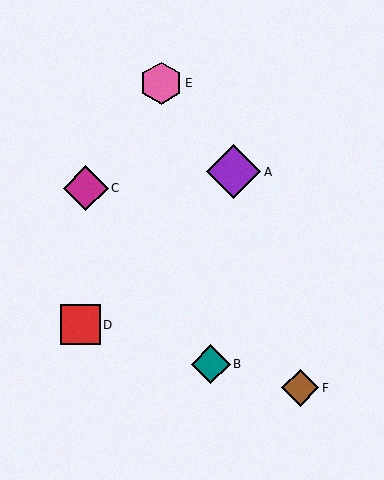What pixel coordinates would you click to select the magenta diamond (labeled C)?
Click at (86, 188) to select the magenta diamond C.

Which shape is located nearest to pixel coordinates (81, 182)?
The magenta diamond (labeled C) at (86, 188) is nearest to that location.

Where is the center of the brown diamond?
The center of the brown diamond is at (300, 388).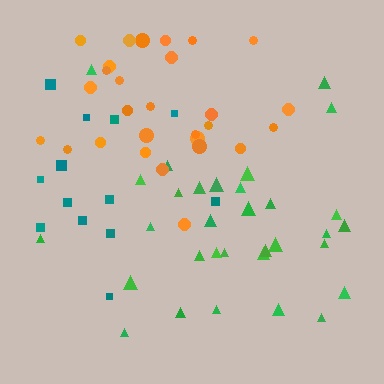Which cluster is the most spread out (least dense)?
Teal.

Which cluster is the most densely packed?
Green.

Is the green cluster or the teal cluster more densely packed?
Green.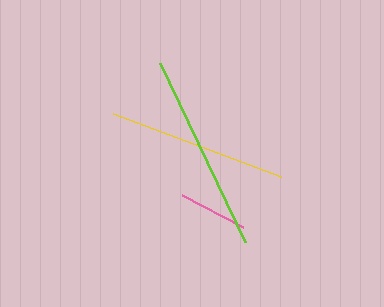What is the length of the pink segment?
The pink segment is approximately 69 pixels long.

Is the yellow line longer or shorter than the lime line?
The lime line is longer than the yellow line.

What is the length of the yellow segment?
The yellow segment is approximately 180 pixels long.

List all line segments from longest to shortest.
From longest to shortest: lime, yellow, pink.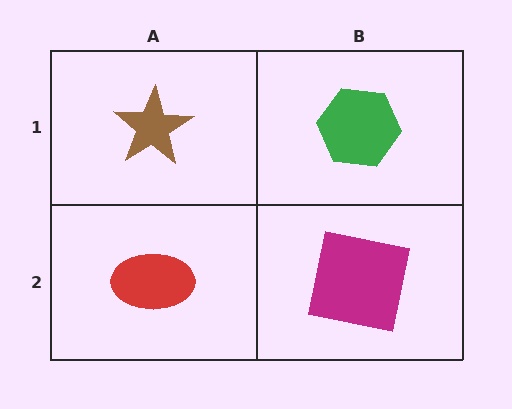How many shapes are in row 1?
2 shapes.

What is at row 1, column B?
A green hexagon.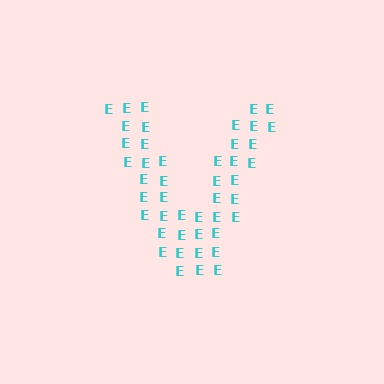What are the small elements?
The small elements are letter E's.